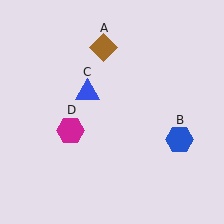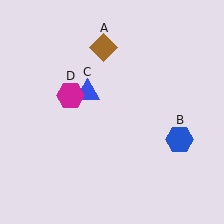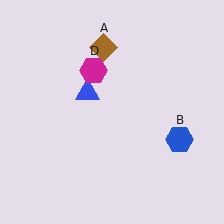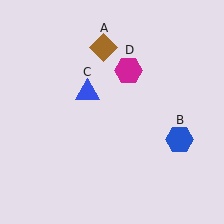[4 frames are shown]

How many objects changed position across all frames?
1 object changed position: magenta hexagon (object D).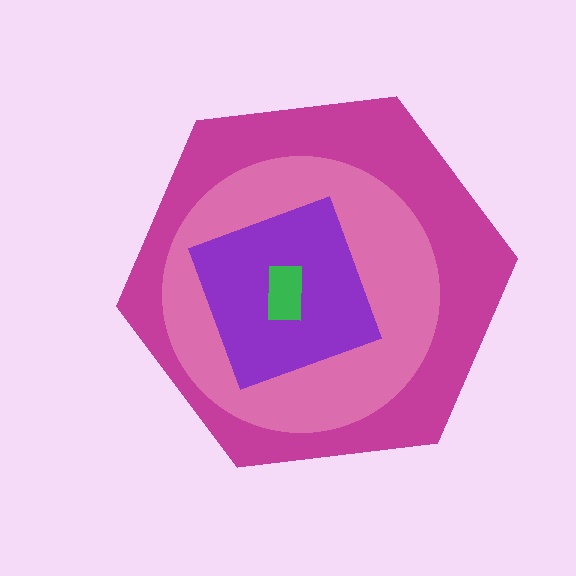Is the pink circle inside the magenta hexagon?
Yes.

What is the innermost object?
The green rectangle.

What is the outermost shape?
The magenta hexagon.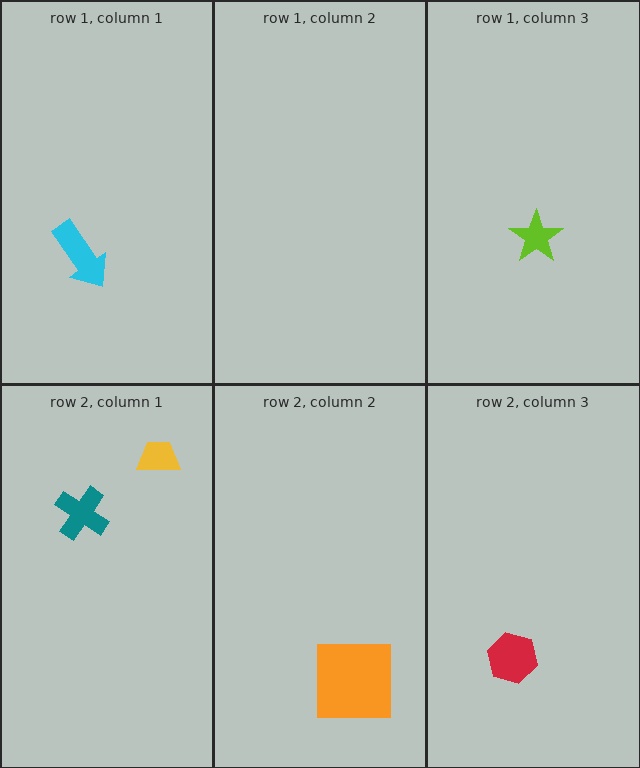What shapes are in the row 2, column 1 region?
The teal cross, the yellow trapezoid.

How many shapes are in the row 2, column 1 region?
2.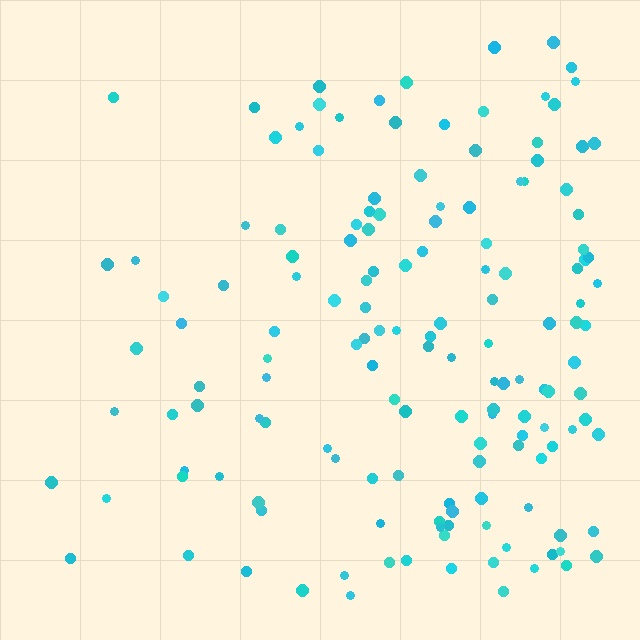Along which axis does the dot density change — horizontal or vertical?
Horizontal.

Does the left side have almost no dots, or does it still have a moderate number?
Still a moderate number, just noticeably fewer than the right.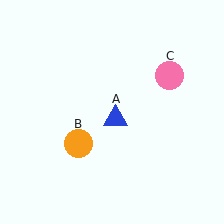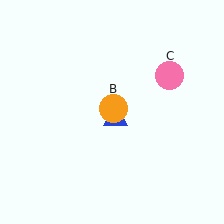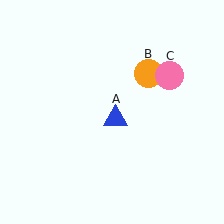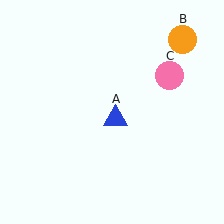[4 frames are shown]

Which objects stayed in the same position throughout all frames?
Blue triangle (object A) and pink circle (object C) remained stationary.